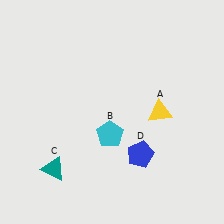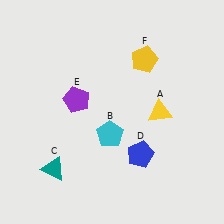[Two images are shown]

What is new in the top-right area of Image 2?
A yellow pentagon (F) was added in the top-right area of Image 2.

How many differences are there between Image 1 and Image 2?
There are 2 differences between the two images.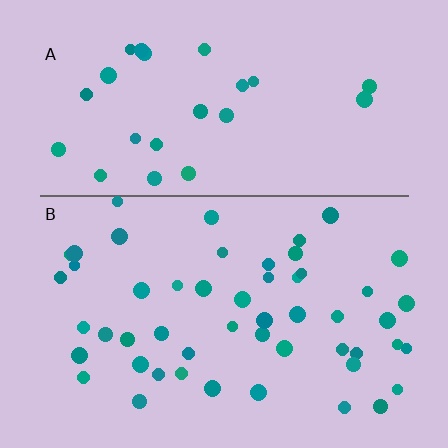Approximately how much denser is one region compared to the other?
Approximately 2.0× — region B over region A.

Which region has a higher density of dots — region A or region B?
B (the bottom).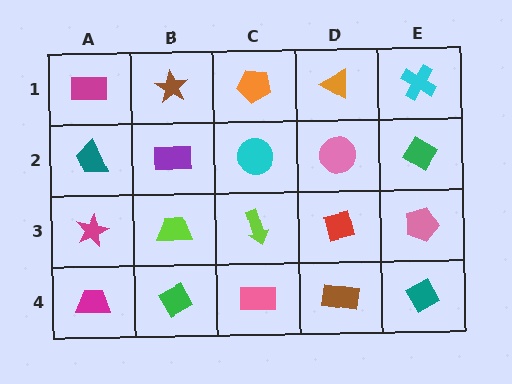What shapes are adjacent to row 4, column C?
A lime arrow (row 3, column C), a green diamond (row 4, column B), a brown rectangle (row 4, column D).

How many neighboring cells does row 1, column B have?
3.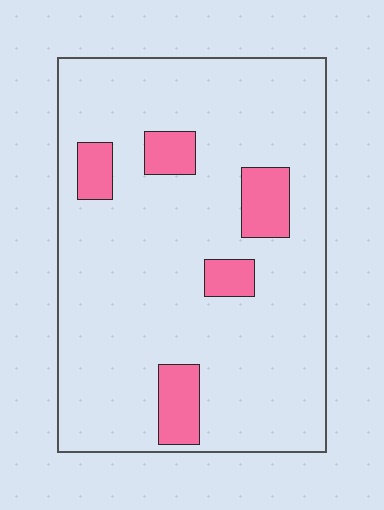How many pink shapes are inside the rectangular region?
5.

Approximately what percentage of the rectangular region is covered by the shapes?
Approximately 10%.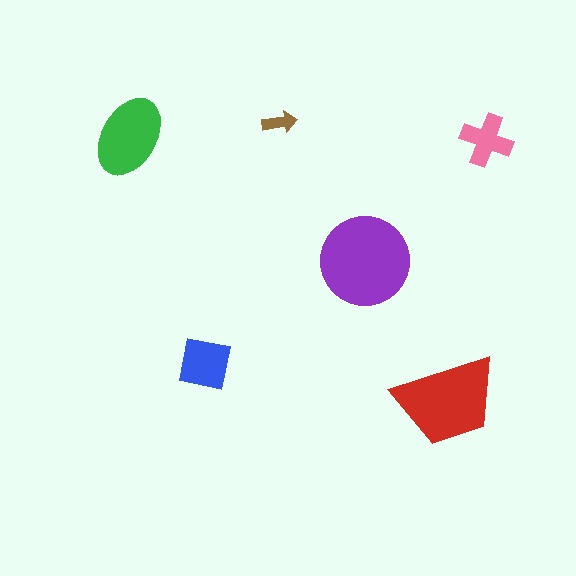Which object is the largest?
The purple circle.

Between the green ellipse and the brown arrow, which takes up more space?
The green ellipse.